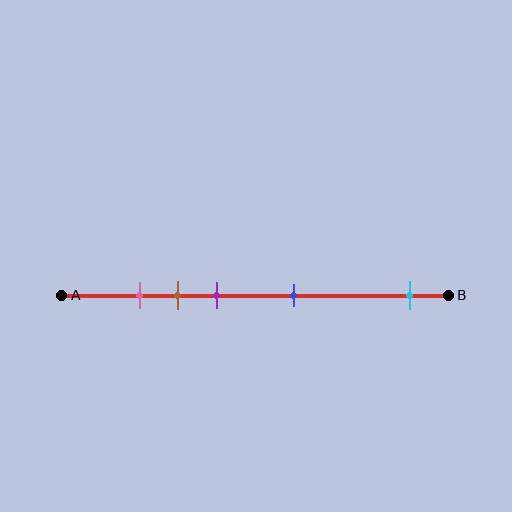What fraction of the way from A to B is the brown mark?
The brown mark is approximately 30% (0.3) of the way from A to B.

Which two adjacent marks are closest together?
The pink and brown marks are the closest adjacent pair.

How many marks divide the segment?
There are 5 marks dividing the segment.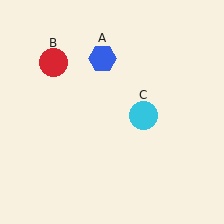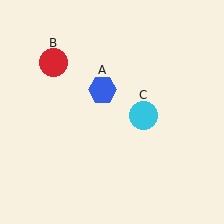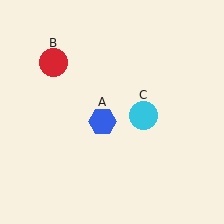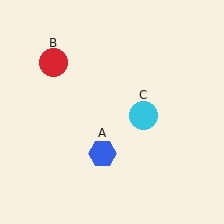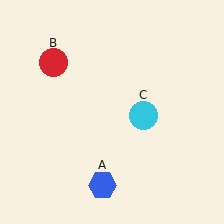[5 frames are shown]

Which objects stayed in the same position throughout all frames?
Red circle (object B) and cyan circle (object C) remained stationary.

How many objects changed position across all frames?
1 object changed position: blue hexagon (object A).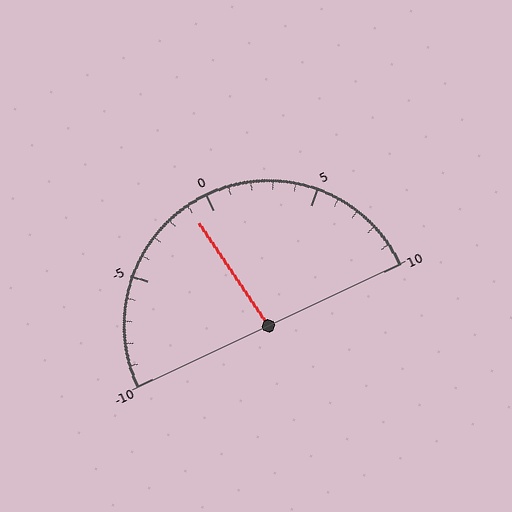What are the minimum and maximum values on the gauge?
The gauge ranges from -10 to 10.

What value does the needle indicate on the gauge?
The needle indicates approximately -1.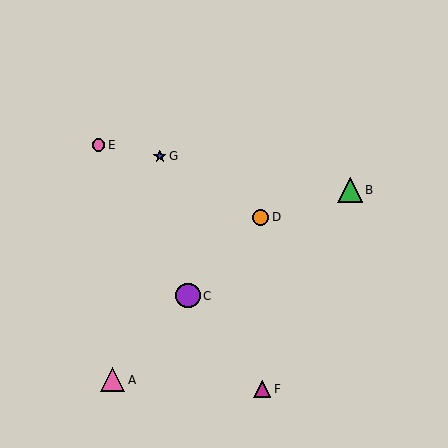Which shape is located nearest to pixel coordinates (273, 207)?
The orange circle (labeled D) at (261, 217) is nearest to that location.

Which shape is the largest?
The pink triangle (labeled A) is the largest.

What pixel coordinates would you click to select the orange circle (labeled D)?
Click at (261, 217) to select the orange circle D.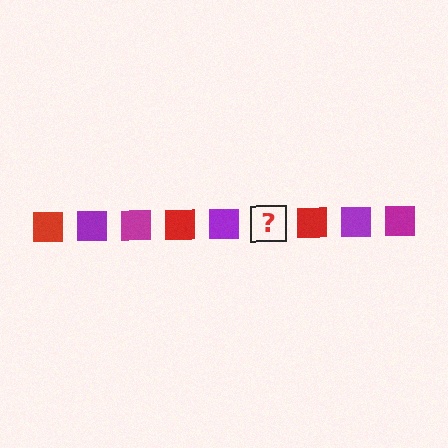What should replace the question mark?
The question mark should be replaced with a magenta square.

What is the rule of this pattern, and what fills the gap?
The rule is that the pattern cycles through red, purple, magenta squares. The gap should be filled with a magenta square.